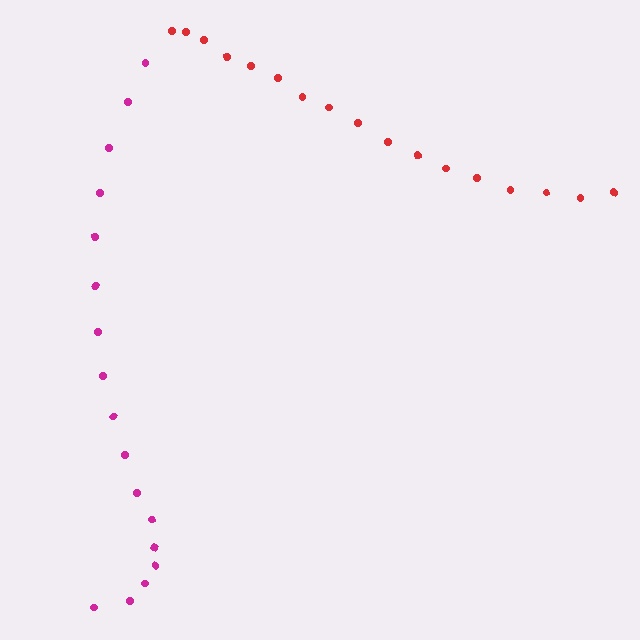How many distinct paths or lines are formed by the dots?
There are 2 distinct paths.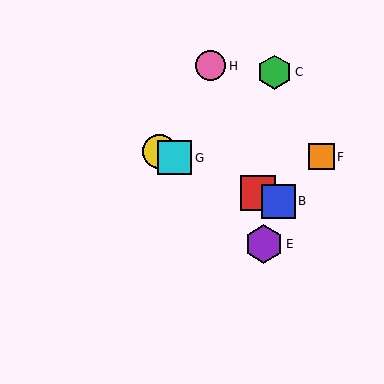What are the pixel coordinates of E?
Object E is at (264, 244).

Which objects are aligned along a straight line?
Objects A, B, D, G are aligned along a straight line.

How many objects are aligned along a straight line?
4 objects (A, B, D, G) are aligned along a straight line.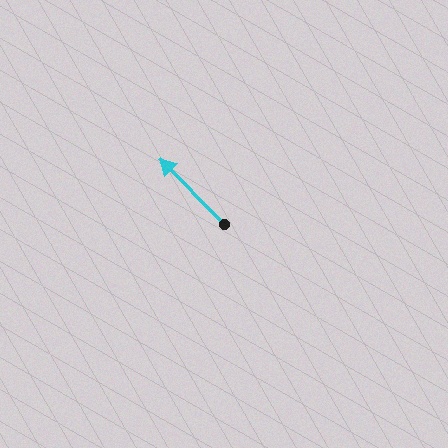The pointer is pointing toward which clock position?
Roughly 11 o'clock.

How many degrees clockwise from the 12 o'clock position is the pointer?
Approximately 316 degrees.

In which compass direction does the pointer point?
Northwest.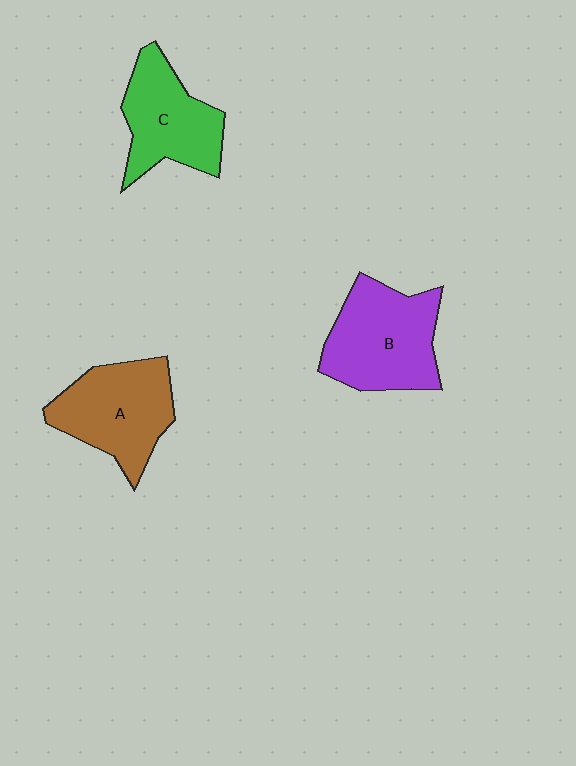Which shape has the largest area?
Shape B (purple).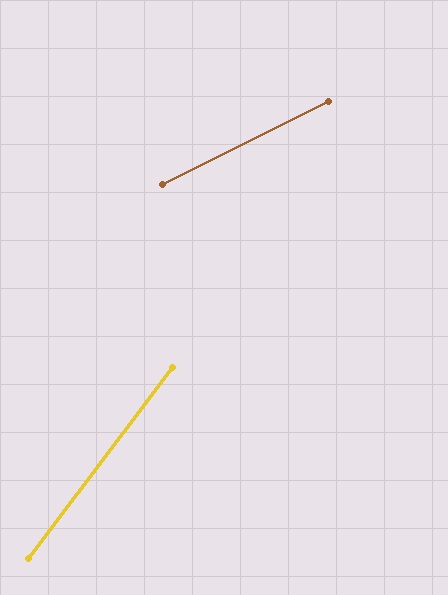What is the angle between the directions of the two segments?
Approximately 26 degrees.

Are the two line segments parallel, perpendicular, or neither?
Neither parallel nor perpendicular — they differ by about 26°.